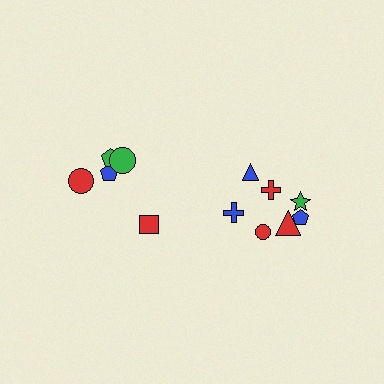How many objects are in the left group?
There are 5 objects.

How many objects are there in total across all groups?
There are 12 objects.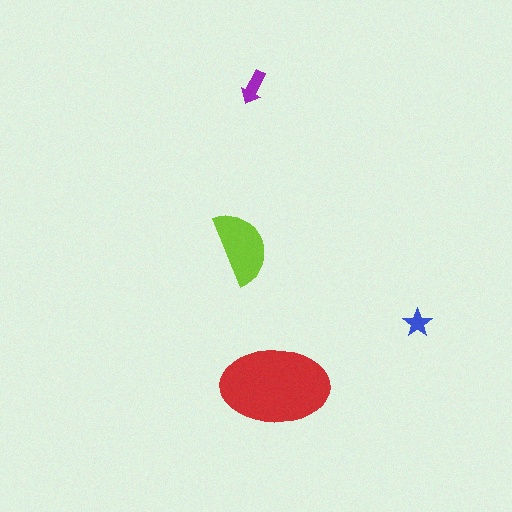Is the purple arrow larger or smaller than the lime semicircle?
Smaller.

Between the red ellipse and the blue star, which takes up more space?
The red ellipse.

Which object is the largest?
The red ellipse.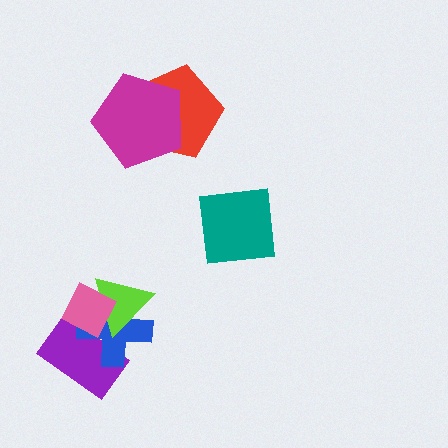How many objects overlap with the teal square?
0 objects overlap with the teal square.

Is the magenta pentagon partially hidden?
No, no other shape covers it.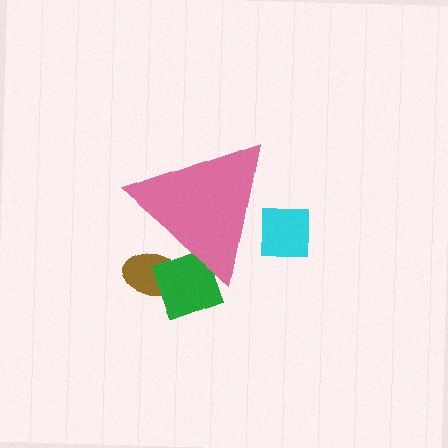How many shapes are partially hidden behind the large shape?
3 shapes are partially hidden.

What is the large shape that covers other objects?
A pink triangle.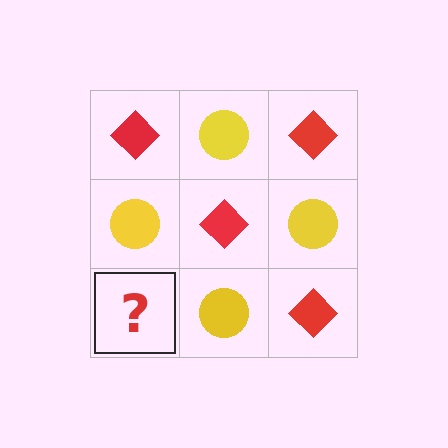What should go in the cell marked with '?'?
The missing cell should contain a red diamond.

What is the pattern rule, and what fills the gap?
The rule is that it alternates red diamond and yellow circle in a checkerboard pattern. The gap should be filled with a red diamond.